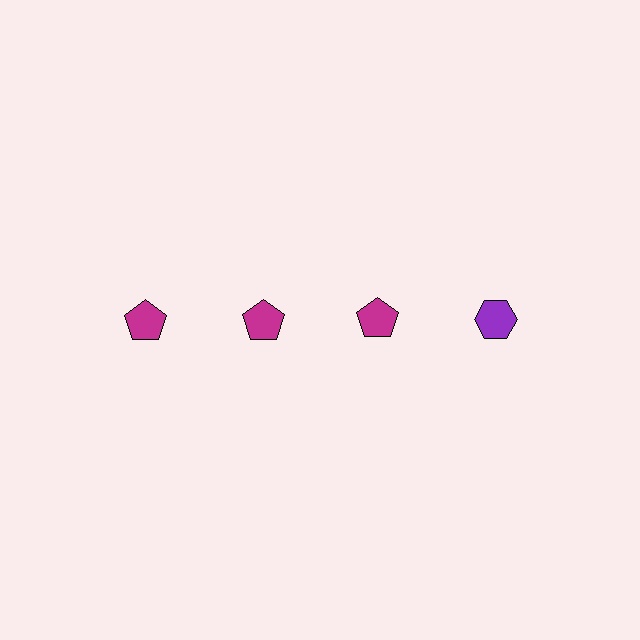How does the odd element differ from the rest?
It differs in both color (purple instead of magenta) and shape (hexagon instead of pentagon).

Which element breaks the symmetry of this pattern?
The purple hexagon in the top row, second from right column breaks the symmetry. All other shapes are magenta pentagons.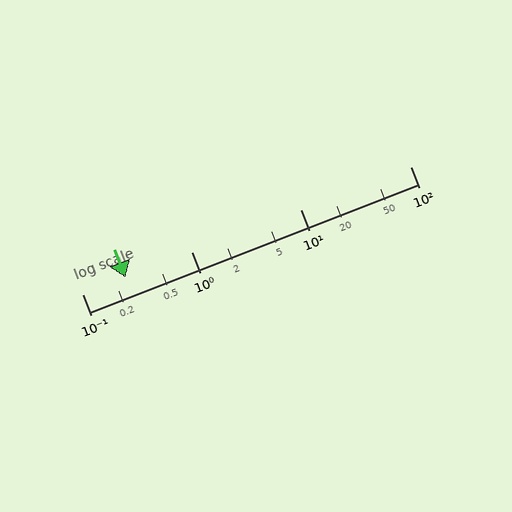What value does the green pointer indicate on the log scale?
The pointer indicates approximately 0.25.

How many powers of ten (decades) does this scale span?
The scale spans 3 decades, from 0.1 to 100.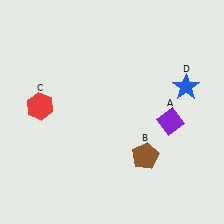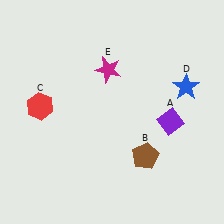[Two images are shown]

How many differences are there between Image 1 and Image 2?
There is 1 difference between the two images.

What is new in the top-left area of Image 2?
A magenta star (E) was added in the top-left area of Image 2.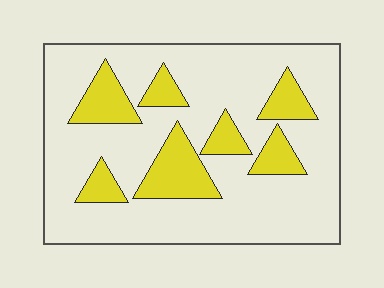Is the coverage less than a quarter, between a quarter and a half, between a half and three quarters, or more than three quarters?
Less than a quarter.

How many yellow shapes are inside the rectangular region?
7.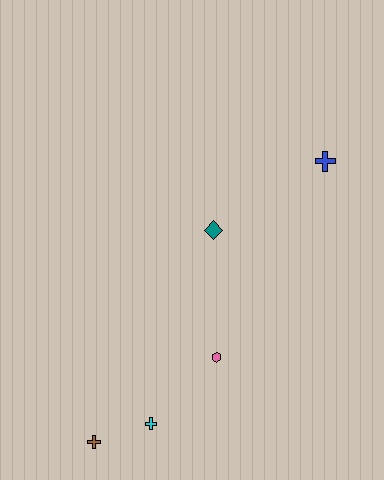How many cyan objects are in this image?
There is 1 cyan object.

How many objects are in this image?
There are 5 objects.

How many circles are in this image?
There are no circles.